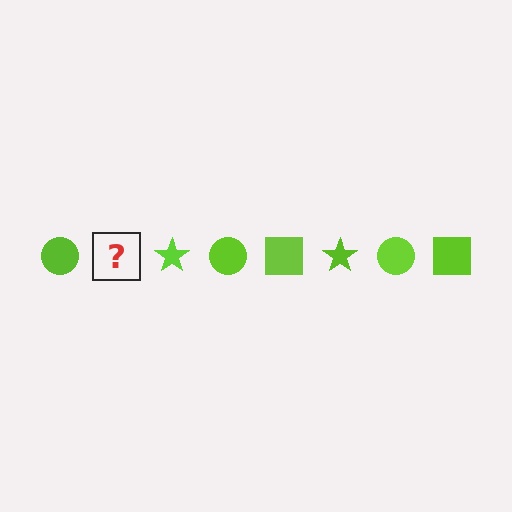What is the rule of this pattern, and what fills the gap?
The rule is that the pattern cycles through circle, square, star shapes in lime. The gap should be filled with a lime square.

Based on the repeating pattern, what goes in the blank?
The blank should be a lime square.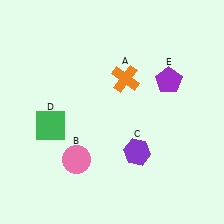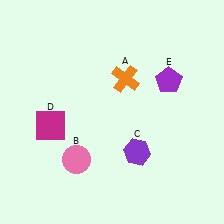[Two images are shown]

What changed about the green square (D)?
In Image 1, D is green. In Image 2, it changed to magenta.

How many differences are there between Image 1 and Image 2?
There is 1 difference between the two images.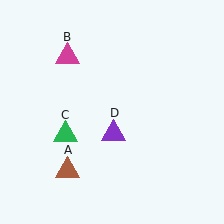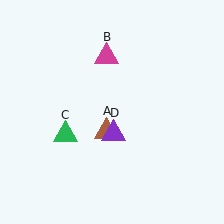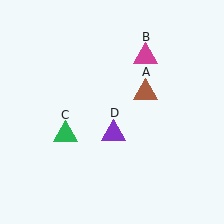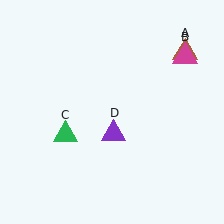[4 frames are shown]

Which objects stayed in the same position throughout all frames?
Green triangle (object C) and purple triangle (object D) remained stationary.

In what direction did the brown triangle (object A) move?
The brown triangle (object A) moved up and to the right.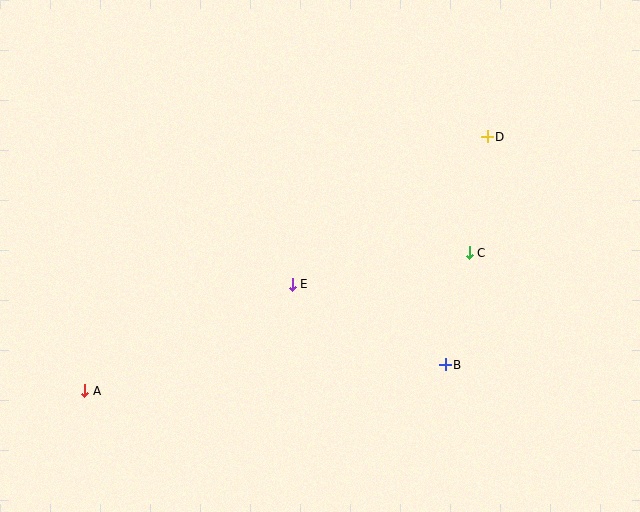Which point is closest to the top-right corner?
Point D is closest to the top-right corner.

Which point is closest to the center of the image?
Point E at (292, 284) is closest to the center.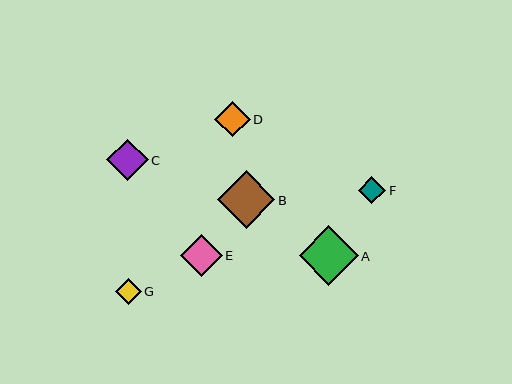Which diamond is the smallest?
Diamond G is the smallest with a size of approximately 26 pixels.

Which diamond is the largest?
Diamond A is the largest with a size of approximately 59 pixels.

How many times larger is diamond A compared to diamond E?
Diamond A is approximately 1.4 times the size of diamond E.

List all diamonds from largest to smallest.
From largest to smallest: A, B, E, C, D, F, G.